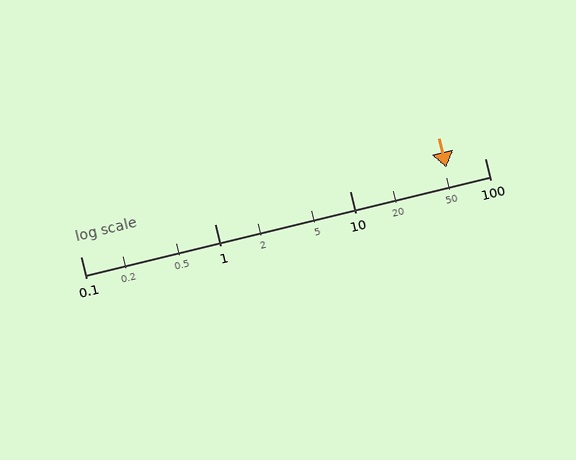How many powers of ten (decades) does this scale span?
The scale spans 3 decades, from 0.1 to 100.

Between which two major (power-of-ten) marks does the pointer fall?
The pointer is between 10 and 100.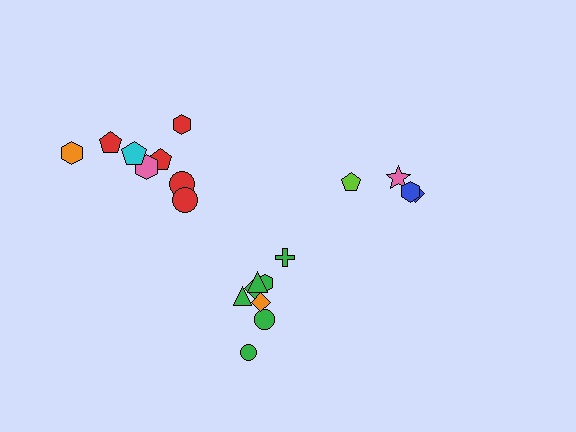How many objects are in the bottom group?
There are 8 objects.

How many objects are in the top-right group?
There are 4 objects.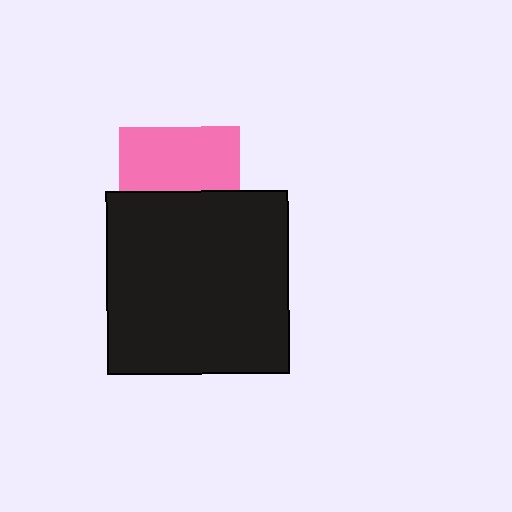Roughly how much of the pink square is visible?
About half of it is visible (roughly 52%).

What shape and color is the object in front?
The object in front is a black square.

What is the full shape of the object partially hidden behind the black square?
The partially hidden object is a pink square.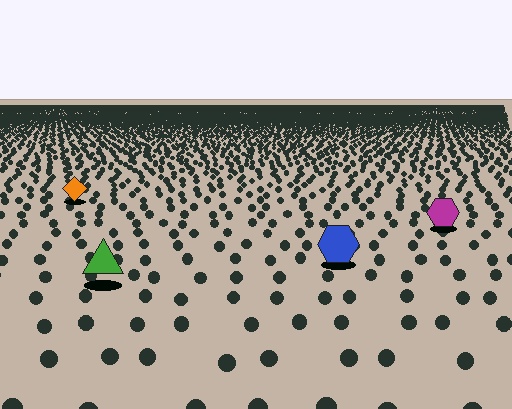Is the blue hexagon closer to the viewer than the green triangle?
No. The green triangle is closer — you can tell from the texture gradient: the ground texture is coarser near it.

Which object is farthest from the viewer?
The orange diamond is farthest from the viewer. It appears smaller and the ground texture around it is denser.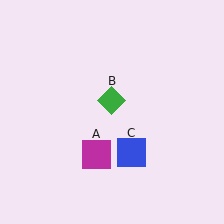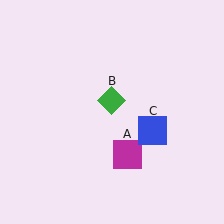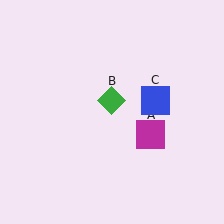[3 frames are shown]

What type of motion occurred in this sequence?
The magenta square (object A), blue square (object C) rotated counterclockwise around the center of the scene.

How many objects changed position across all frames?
2 objects changed position: magenta square (object A), blue square (object C).